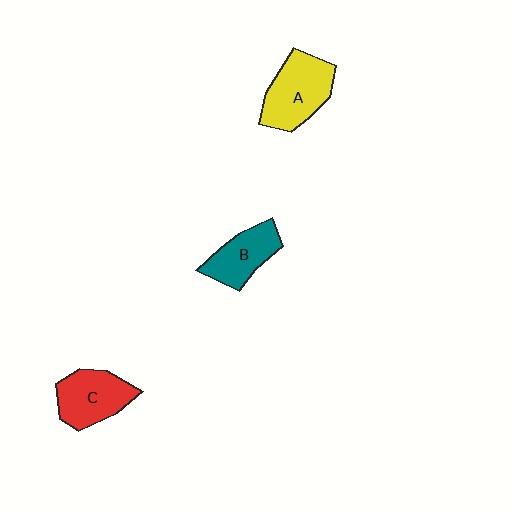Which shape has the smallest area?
Shape B (teal).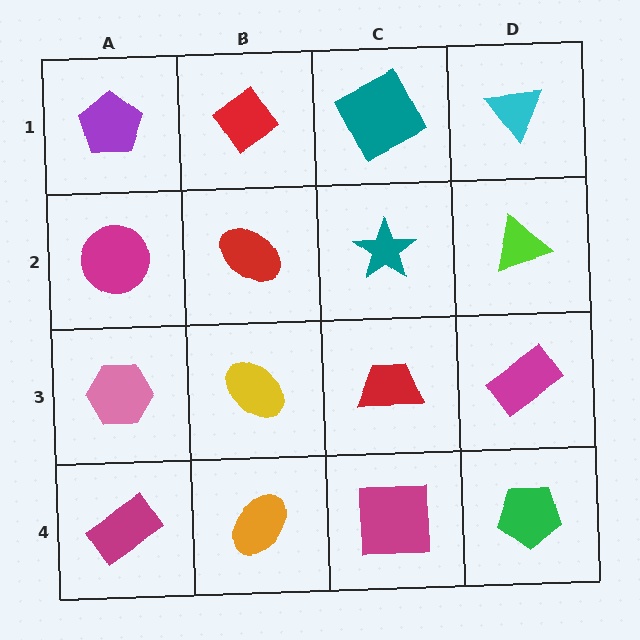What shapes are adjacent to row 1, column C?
A teal star (row 2, column C), a red diamond (row 1, column B), a cyan triangle (row 1, column D).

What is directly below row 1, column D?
A lime triangle.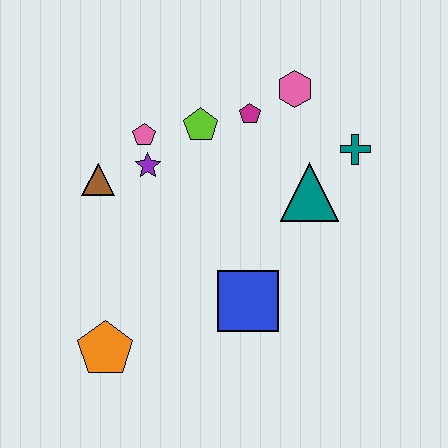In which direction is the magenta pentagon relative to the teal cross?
The magenta pentagon is to the left of the teal cross.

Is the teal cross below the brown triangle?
No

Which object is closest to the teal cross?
The teal triangle is closest to the teal cross.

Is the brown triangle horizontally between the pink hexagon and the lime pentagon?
No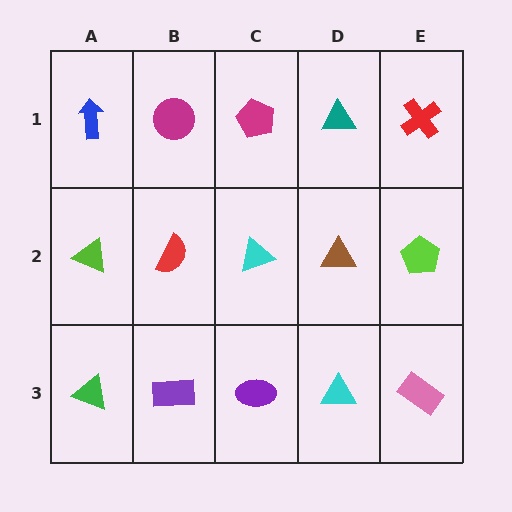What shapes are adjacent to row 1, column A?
A lime triangle (row 2, column A), a magenta circle (row 1, column B).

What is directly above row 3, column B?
A red semicircle.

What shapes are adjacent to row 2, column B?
A magenta circle (row 1, column B), a purple rectangle (row 3, column B), a lime triangle (row 2, column A), a cyan triangle (row 2, column C).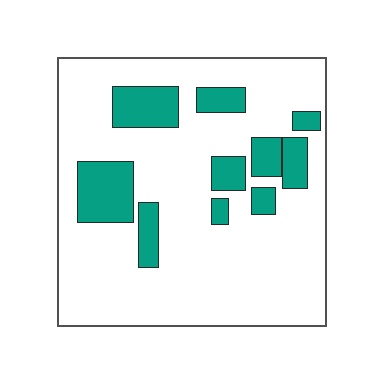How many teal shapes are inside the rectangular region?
10.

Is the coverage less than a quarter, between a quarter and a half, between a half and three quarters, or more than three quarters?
Less than a quarter.